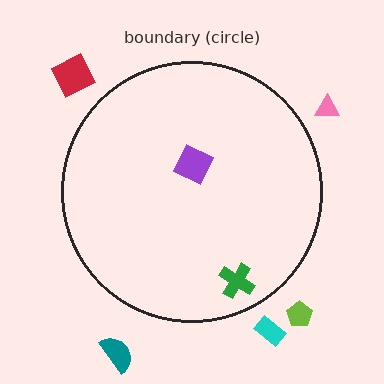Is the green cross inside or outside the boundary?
Inside.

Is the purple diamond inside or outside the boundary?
Inside.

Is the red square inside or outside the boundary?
Outside.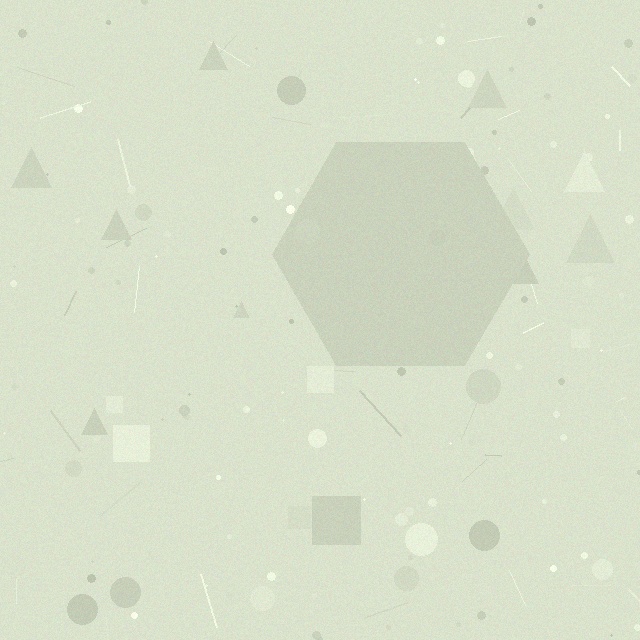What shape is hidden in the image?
A hexagon is hidden in the image.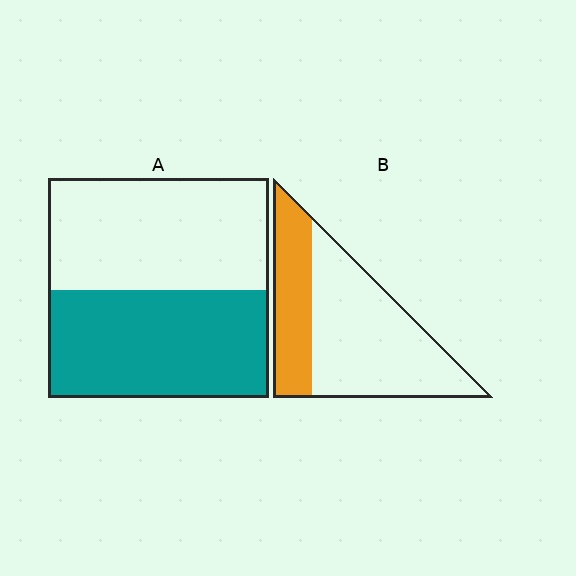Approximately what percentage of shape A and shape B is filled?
A is approximately 50% and B is approximately 30%.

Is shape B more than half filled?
No.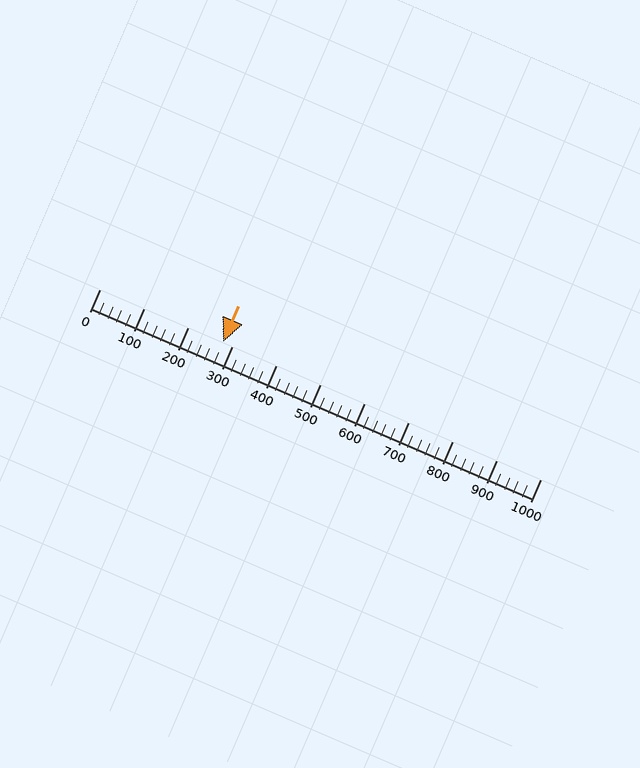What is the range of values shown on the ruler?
The ruler shows values from 0 to 1000.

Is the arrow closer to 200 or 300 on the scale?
The arrow is closer to 300.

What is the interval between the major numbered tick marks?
The major tick marks are spaced 100 units apart.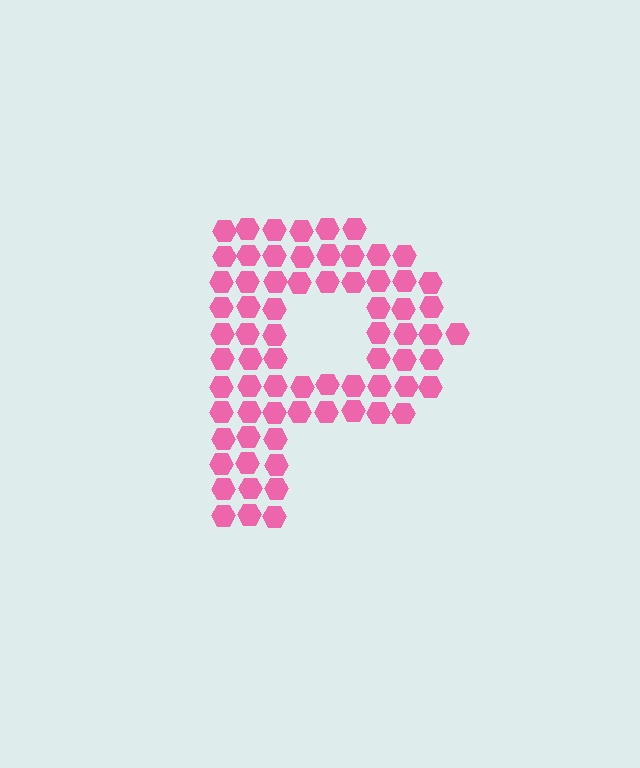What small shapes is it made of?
It is made of small hexagons.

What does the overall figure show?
The overall figure shows the letter P.